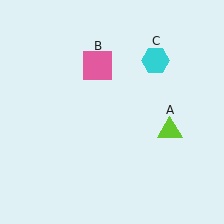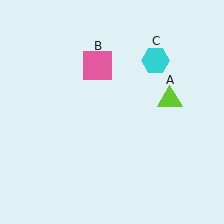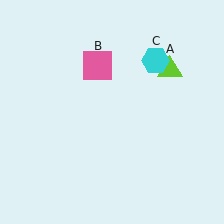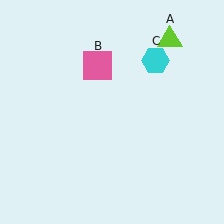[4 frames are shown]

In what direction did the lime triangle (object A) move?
The lime triangle (object A) moved up.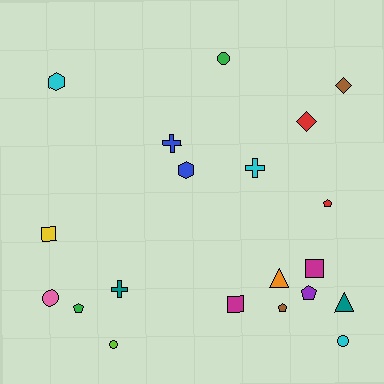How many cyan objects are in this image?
There are 3 cyan objects.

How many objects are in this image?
There are 20 objects.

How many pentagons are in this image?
There are 4 pentagons.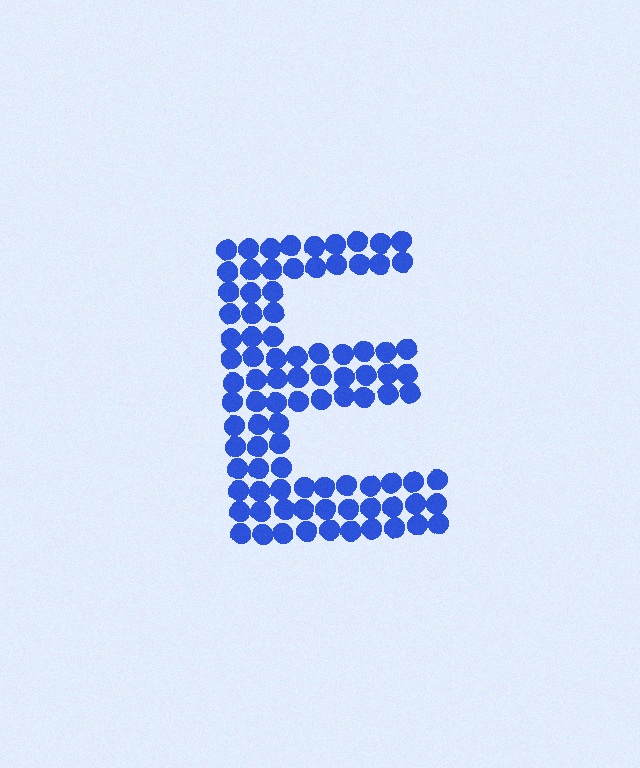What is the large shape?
The large shape is the letter E.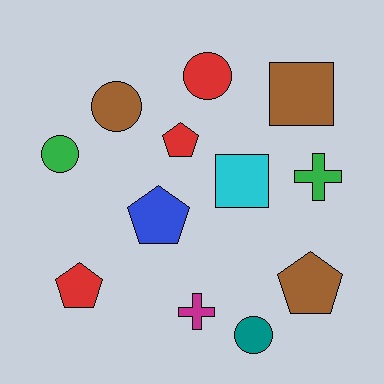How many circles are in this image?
There are 4 circles.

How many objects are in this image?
There are 12 objects.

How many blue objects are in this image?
There is 1 blue object.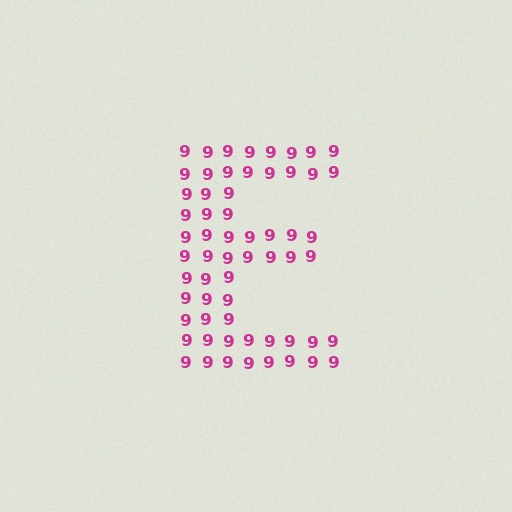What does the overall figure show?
The overall figure shows the letter E.